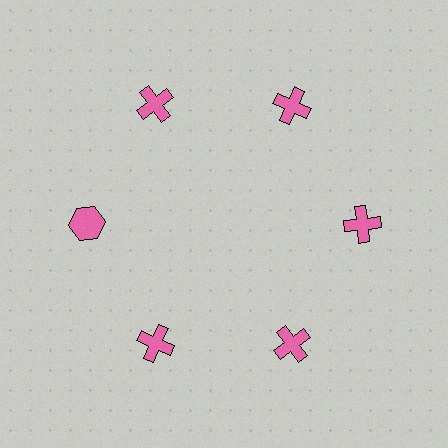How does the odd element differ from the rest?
It has a different shape: hexagon instead of cross.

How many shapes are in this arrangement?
There are 6 shapes arranged in a ring pattern.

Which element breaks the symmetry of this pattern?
The pink hexagon at roughly the 9 o'clock position breaks the symmetry. All other shapes are pink crosses.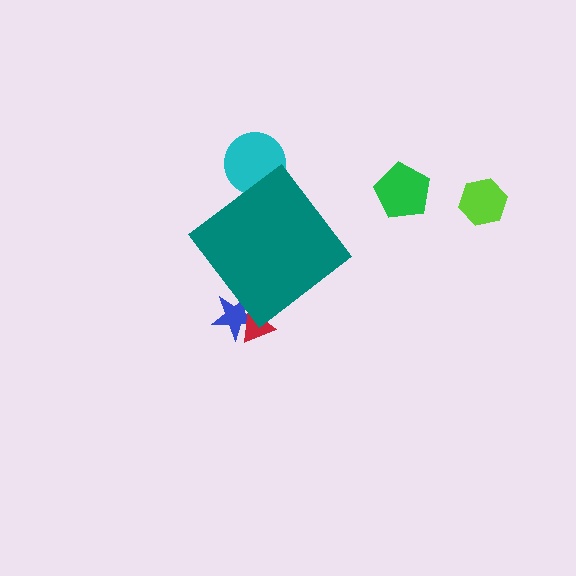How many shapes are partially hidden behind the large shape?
3 shapes are partially hidden.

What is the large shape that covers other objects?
A teal diamond.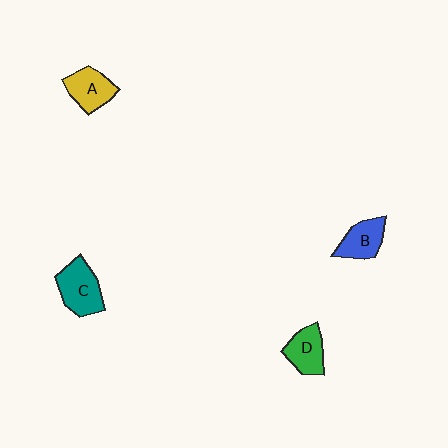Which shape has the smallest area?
Shape B (blue).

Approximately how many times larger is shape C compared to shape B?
Approximately 1.3 times.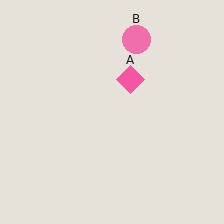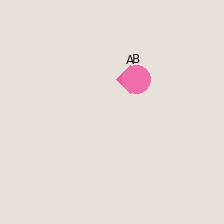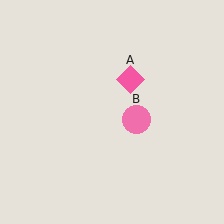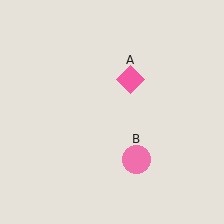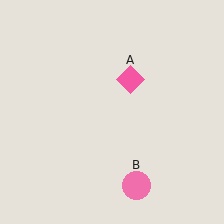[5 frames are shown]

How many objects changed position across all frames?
1 object changed position: pink circle (object B).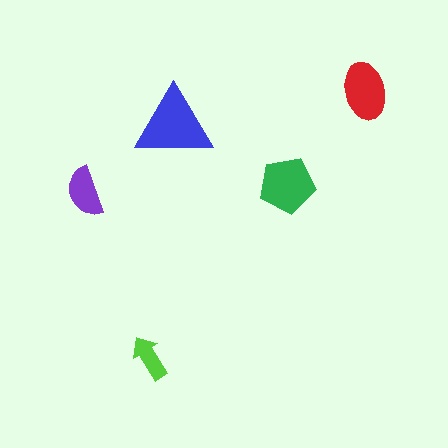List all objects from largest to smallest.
The blue triangle, the green pentagon, the red ellipse, the purple semicircle, the lime arrow.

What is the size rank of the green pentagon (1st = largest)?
2nd.